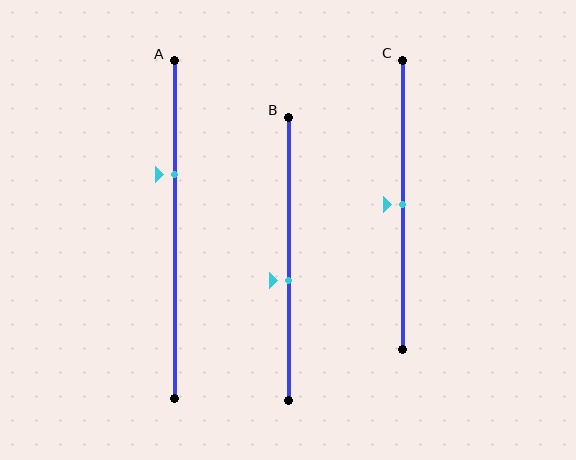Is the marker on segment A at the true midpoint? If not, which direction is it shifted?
No, the marker on segment A is shifted upward by about 16% of the segment length.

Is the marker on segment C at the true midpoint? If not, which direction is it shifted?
Yes, the marker on segment C is at the true midpoint.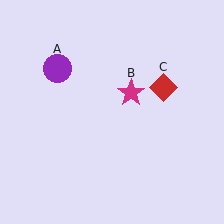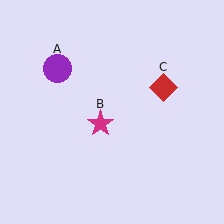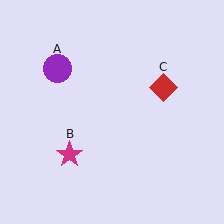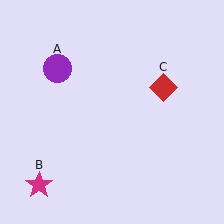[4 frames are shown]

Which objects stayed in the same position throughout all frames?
Purple circle (object A) and red diamond (object C) remained stationary.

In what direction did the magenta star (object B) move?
The magenta star (object B) moved down and to the left.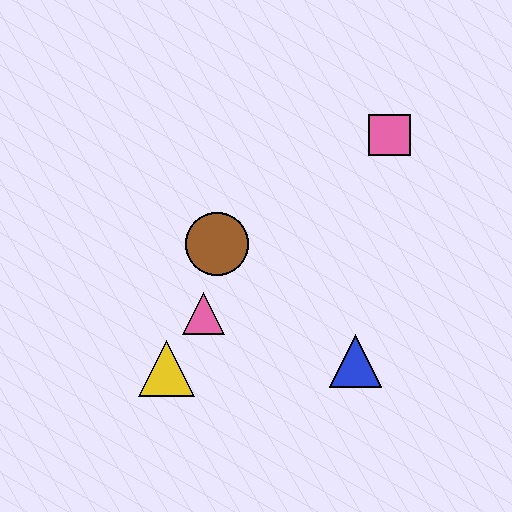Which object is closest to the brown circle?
The pink triangle is closest to the brown circle.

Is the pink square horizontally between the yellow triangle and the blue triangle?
No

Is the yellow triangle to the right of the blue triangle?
No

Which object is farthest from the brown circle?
The pink square is farthest from the brown circle.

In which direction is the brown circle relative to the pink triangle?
The brown circle is above the pink triangle.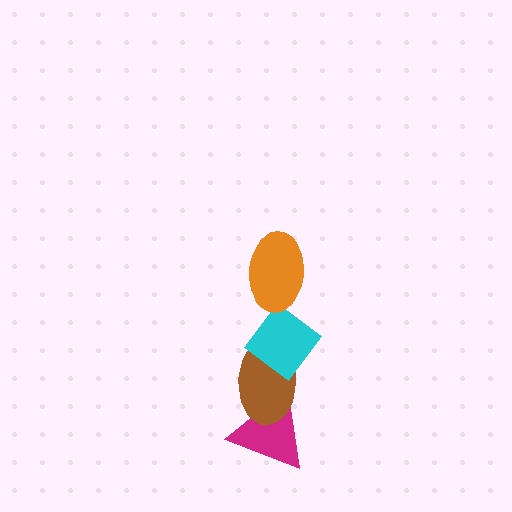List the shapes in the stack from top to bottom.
From top to bottom: the orange ellipse, the cyan diamond, the brown ellipse, the magenta triangle.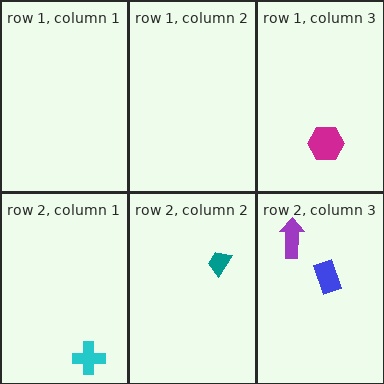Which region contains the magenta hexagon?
The row 1, column 3 region.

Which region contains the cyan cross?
The row 2, column 1 region.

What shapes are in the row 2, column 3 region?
The purple arrow, the blue rectangle.